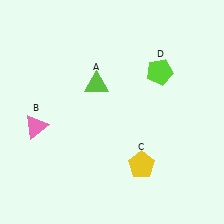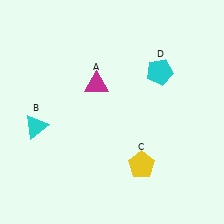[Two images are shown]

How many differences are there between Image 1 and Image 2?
There are 3 differences between the two images.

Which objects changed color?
A changed from lime to magenta. B changed from pink to cyan. D changed from lime to cyan.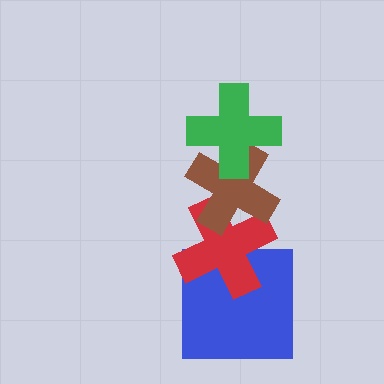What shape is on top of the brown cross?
The green cross is on top of the brown cross.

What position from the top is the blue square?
The blue square is 4th from the top.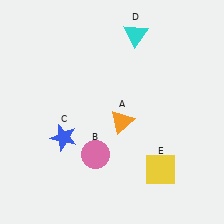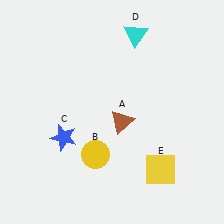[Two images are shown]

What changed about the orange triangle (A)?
In Image 1, A is orange. In Image 2, it changed to brown.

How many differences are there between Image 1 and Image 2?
There are 2 differences between the two images.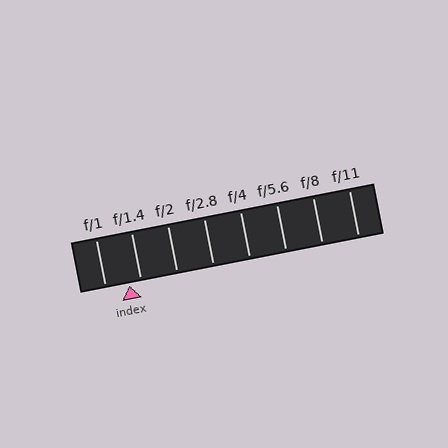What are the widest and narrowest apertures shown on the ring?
The widest aperture shown is f/1 and the narrowest is f/11.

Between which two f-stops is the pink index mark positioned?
The index mark is between f/1 and f/1.4.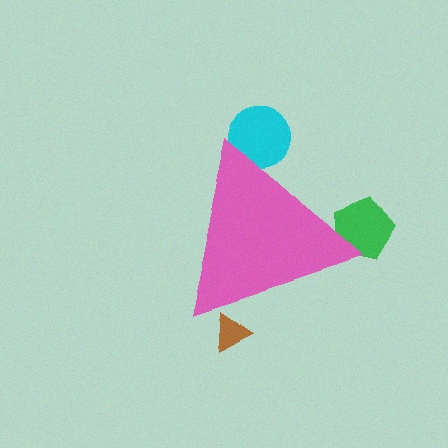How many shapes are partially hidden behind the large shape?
3 shapes are partially hidden.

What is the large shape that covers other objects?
A pink triangle.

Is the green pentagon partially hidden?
Yes, the green pentagon is partially hidden behind the pink triangle.